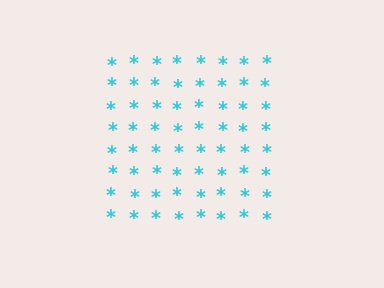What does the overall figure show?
The overall figure shows a square.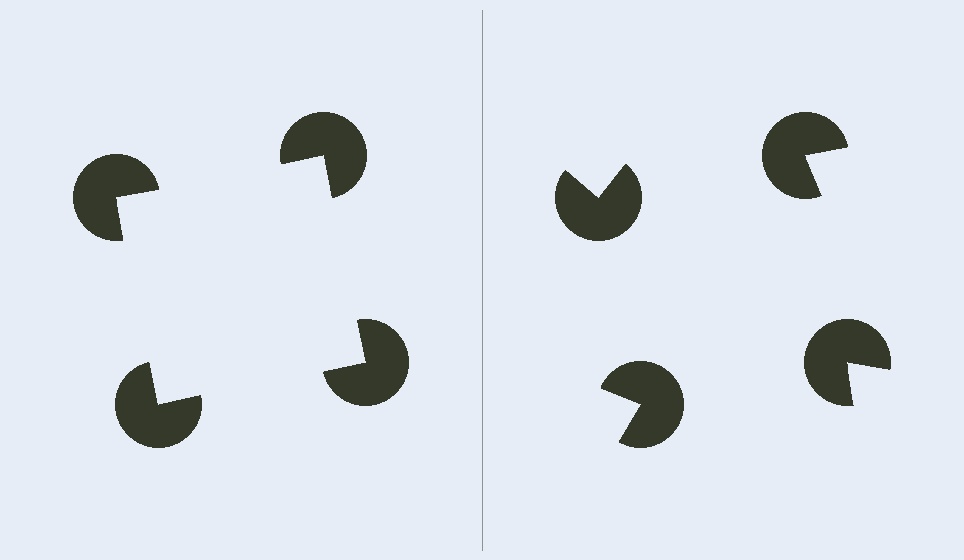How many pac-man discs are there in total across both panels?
8 — 4 on each side.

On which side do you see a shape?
An illusory square appears on the left side. On the right side the wedge cuts are rotated, so no coherent shape forms.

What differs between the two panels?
The pac-man discs are positioned identically on both sides; only the wedge orientations differ. On the left they align to a square; on the right they are misaligned.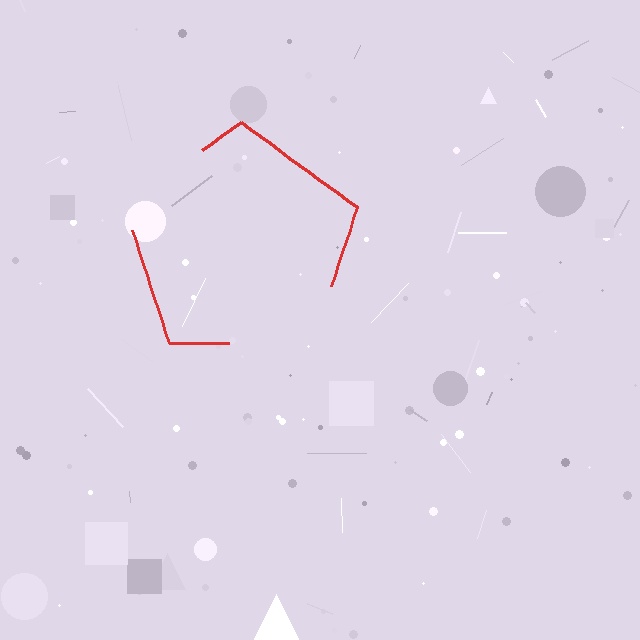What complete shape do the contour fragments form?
The contour fragments form a pentagon.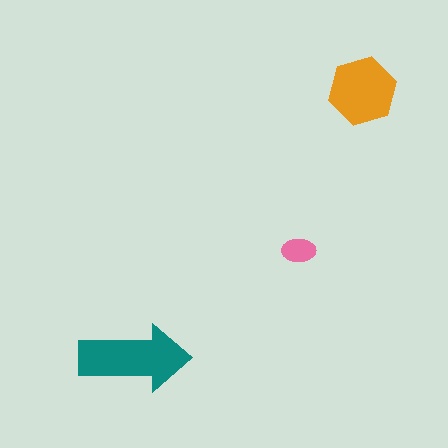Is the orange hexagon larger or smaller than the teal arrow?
Smaller.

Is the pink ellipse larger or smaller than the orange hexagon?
Smaller.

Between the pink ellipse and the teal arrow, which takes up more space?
The teal arrow.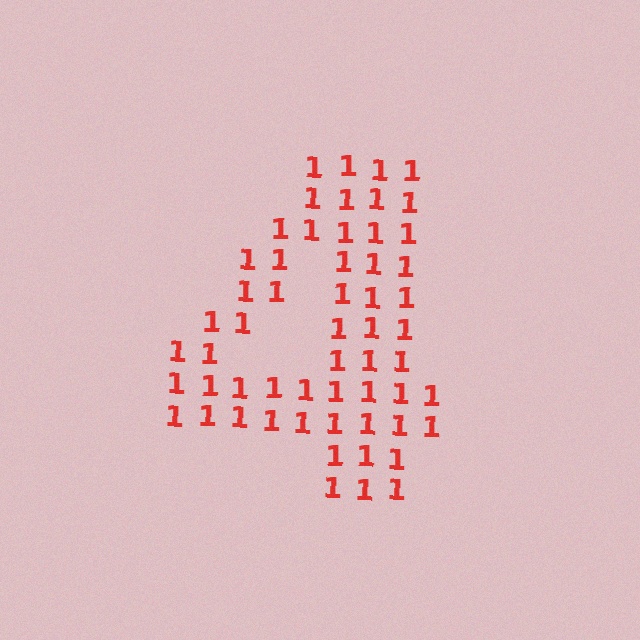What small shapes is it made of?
It is made of small digit 1's.